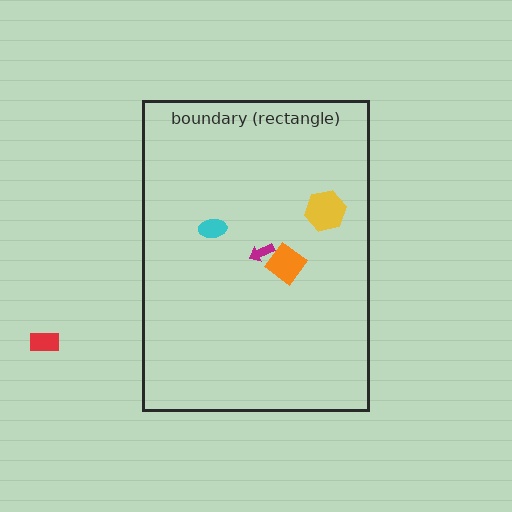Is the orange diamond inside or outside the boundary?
Inside.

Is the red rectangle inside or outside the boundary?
Outside.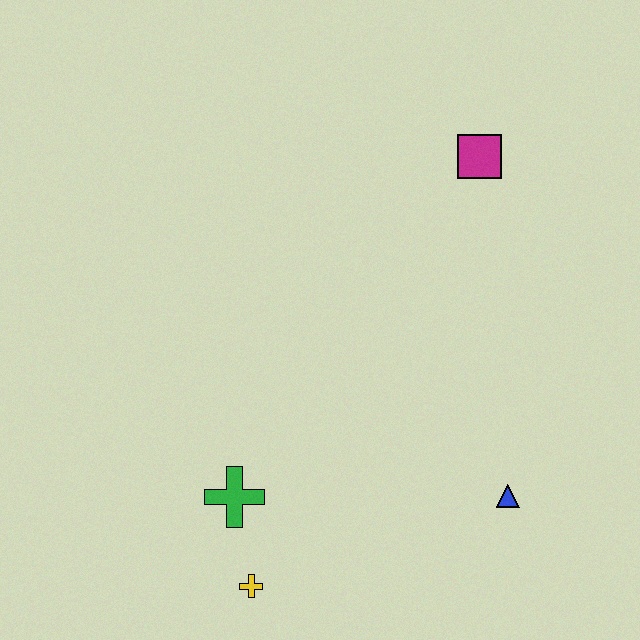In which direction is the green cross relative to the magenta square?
The green cross is below the magenta square.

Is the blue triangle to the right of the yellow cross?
Yes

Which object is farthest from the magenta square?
The yellow cross is farthest from the magenta square.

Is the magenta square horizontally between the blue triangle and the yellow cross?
Yes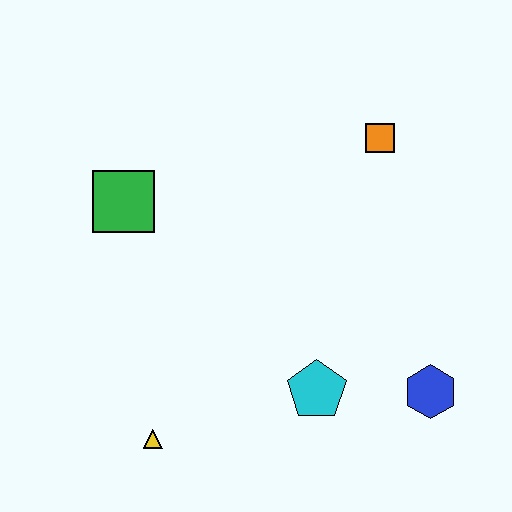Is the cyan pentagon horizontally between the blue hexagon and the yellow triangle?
Yes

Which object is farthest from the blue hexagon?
The green square is farthest from the blue hexagon.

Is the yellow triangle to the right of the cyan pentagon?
No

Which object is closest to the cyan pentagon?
The blue hexagon is closest to the cyan pentagon.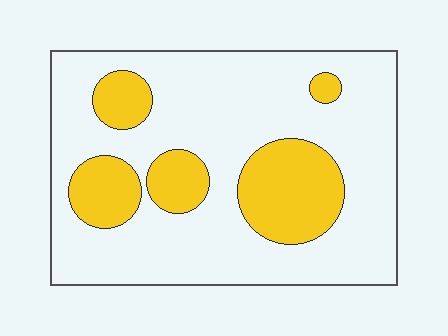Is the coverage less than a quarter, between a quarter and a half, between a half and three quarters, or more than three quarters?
Less than a quarter.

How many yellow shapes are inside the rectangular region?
5.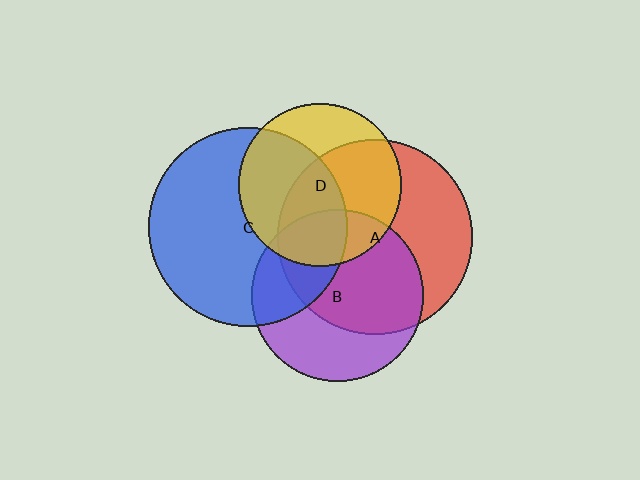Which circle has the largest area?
Circle C (blue).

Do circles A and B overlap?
Yes.